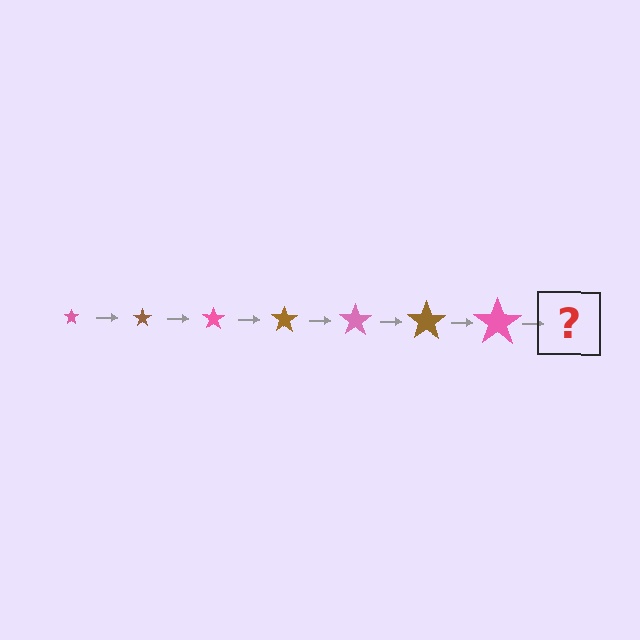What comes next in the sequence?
The next element should be a brown star, larger than the previous one.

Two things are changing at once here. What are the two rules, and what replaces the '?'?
The two rules are that the star grows larger each step and the color cycles through pink and brown. The '?' should be a brown star, larger than the previous one.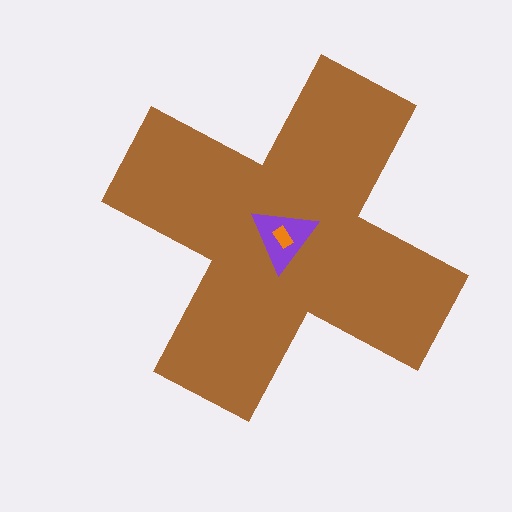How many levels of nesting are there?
3.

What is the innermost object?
The orange rectangle.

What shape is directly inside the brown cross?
The purple triangle.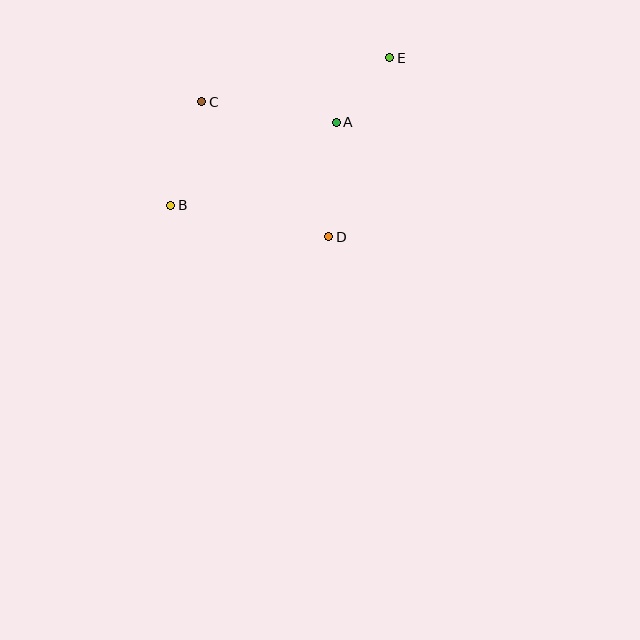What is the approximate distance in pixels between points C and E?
The distance between C and E is approximately 193 pixels.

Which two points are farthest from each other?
Points B and E are farthest from each other.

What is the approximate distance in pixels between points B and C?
The distance between B and C is approximately 108 pixels.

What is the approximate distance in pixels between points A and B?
The distance between A and B is approximately 185 pixels.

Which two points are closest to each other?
Points A and E are closest to each other.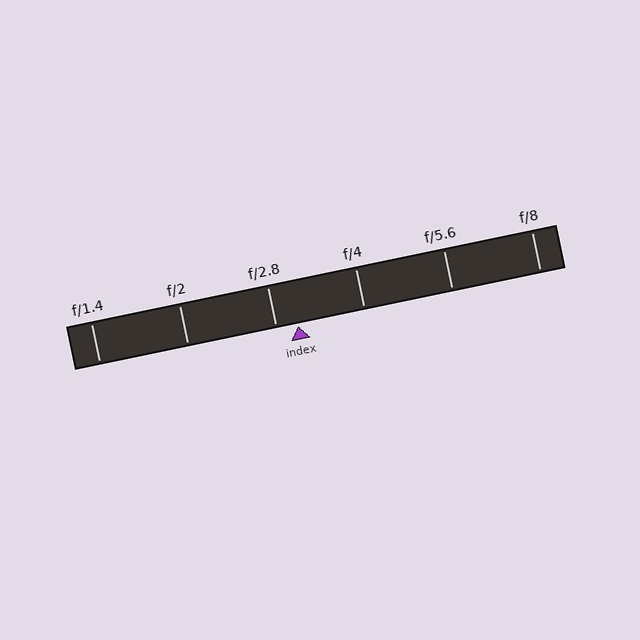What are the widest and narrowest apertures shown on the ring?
The widest aperture shown is f/1.4 and the narrowest is f/8.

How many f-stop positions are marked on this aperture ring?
There are 6 f-stop positions marked.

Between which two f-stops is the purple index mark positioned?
The index mark is between f/2.8 and f/4.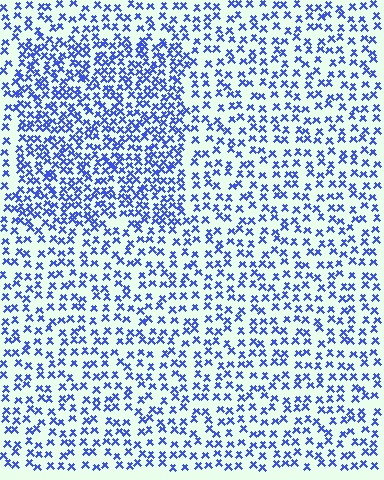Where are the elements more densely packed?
The elements are more densely packed inside the rectangle boundary.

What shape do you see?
I see a rectangle.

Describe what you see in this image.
The image contains small blue elements arranged at two different densities. A rectangle-shaped region is visible where the elements are more densely packed than the surrounding area.